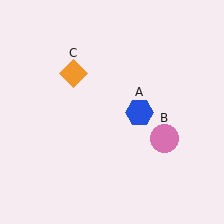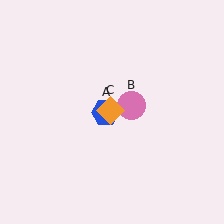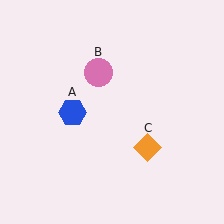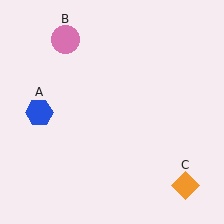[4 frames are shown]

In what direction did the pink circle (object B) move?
The pink circle (object B) moved up and to the left.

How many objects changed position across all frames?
3 objects changed position: blue hexagon (object A), pink circle (object B), orange diamond (object C).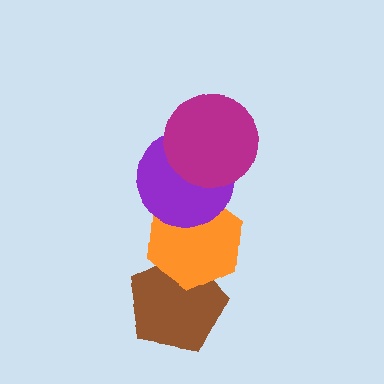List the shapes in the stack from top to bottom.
From top to bottom: the magenta circle, the purple circle, the orange hexagon, the brown pentagon.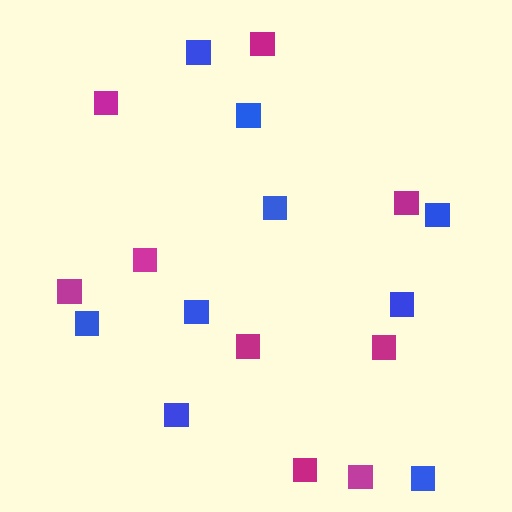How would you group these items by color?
There are 2 groups: one group of blue squares (9) and one group of magenta squares (9).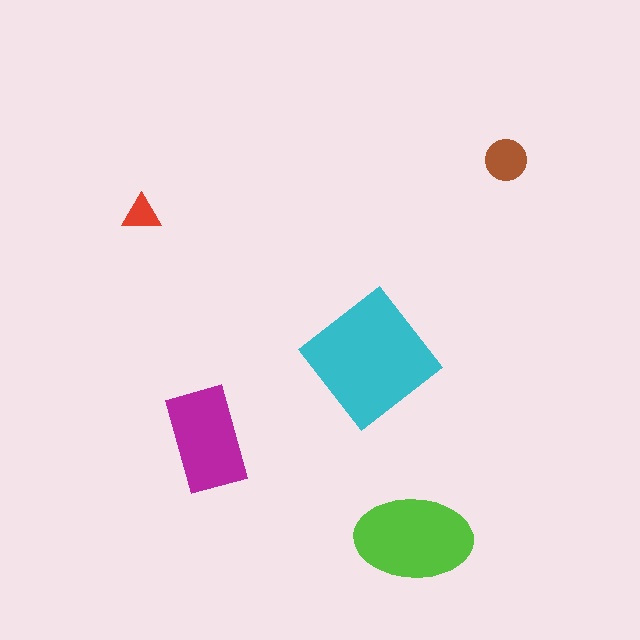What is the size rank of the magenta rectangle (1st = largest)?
3rd.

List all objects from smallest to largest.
The red triangle, the brown circle, the magenta rectangle, the lime ellipse, the cyan diamond.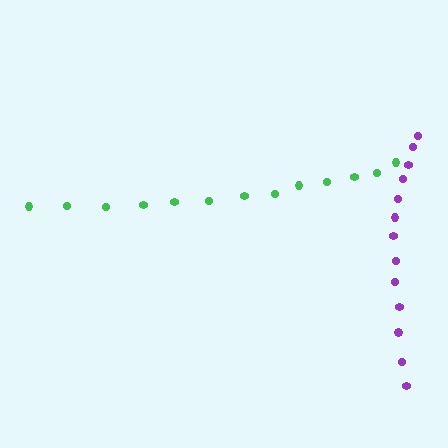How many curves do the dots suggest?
There are 2 distinct paths.